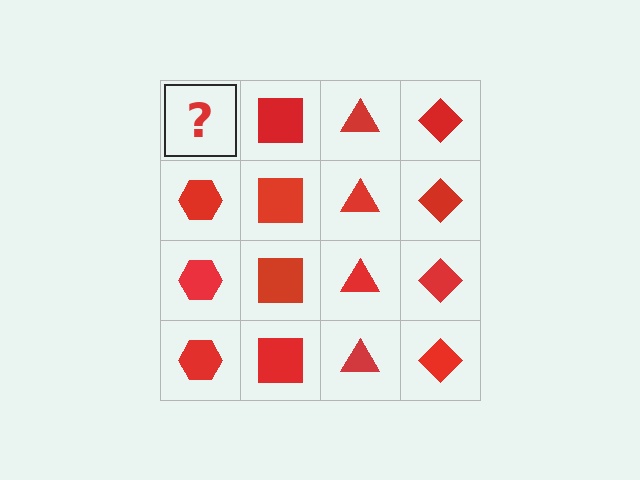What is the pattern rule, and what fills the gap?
The rule is that each column has a consistent shape. The gap should be filled with a red hexagon.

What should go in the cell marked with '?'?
The missing cell should contain a red hexagon.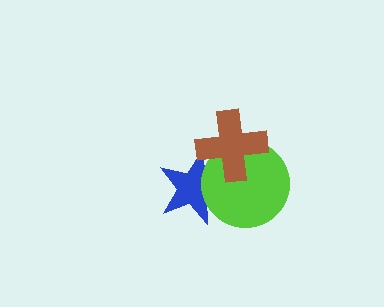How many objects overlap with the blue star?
2 objects overlap with the blue star.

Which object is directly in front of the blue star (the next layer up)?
The lime circle is directly in front of the blue star.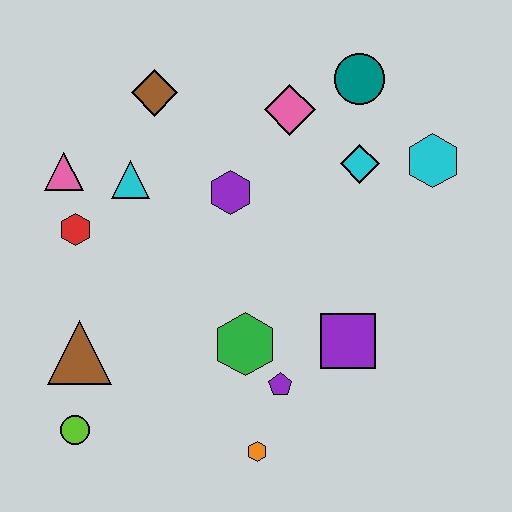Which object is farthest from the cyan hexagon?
The lime circle is farthest from the cyan hexagon.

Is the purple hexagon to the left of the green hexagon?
Yes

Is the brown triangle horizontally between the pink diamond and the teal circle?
No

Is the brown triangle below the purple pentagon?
No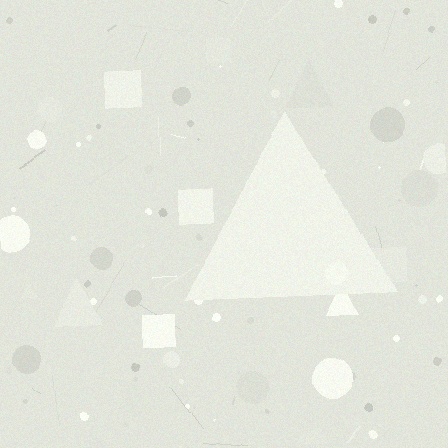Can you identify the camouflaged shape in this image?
The camouflaged shape is a triangle.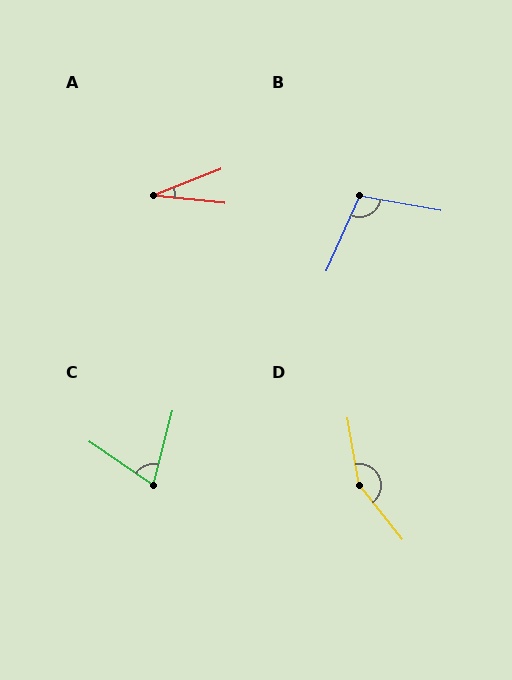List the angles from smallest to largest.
A (27°), C (70°), B (104°), D (151°).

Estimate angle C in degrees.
Approximately 70 degrees.